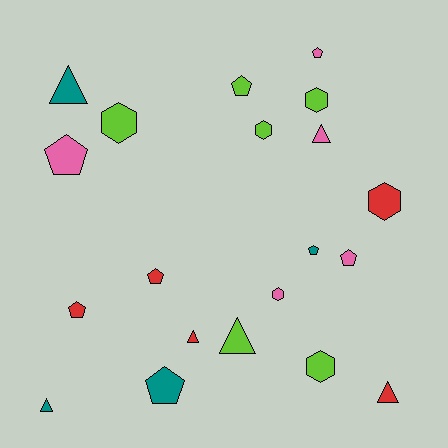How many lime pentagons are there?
There is 1 lime pentagon.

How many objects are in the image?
There are 20 objects.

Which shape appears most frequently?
Pentagon, with 8 objects.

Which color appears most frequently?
Lime, with 6 objects.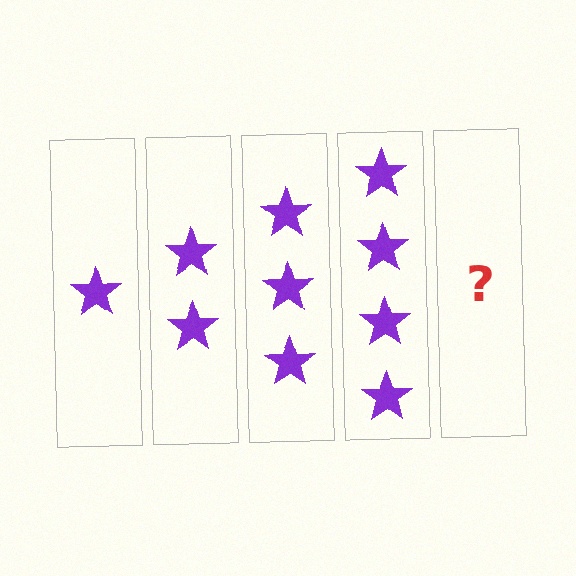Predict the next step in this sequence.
The next step is 5 stars.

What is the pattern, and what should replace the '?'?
The pattern is that each step adds one more star. The '?' should be 5 stars.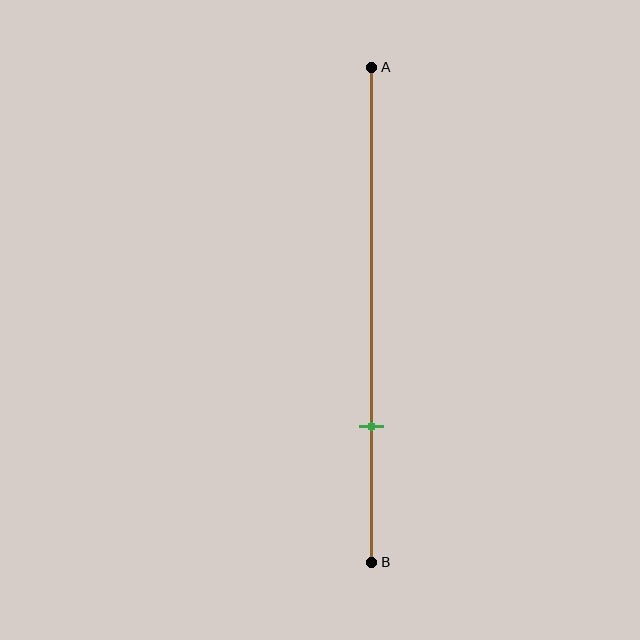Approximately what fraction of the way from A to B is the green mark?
The green mark is approximately 70% of the way from A to B.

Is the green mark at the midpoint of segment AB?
No, the mark is at about 70% from A, not at the 50% midpoint.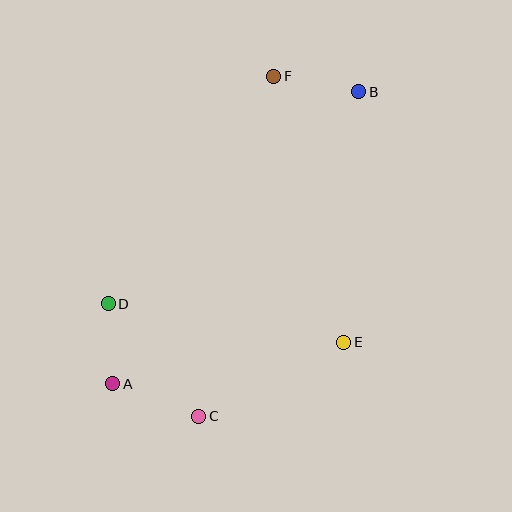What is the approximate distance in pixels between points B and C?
The distance between B and C is approximately 362 pixels.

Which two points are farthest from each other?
Points A and B are farthest from each other.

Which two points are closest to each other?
Points A and D are closest to each other.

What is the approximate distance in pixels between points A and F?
The distance between A and F is approximately 347 pixels.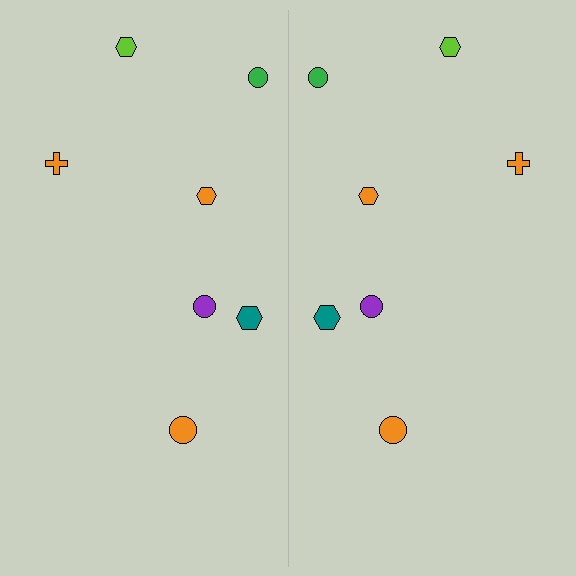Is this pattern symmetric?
Yes, this pattern has bilateral (reflection) symmetry.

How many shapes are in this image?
There are 14 shapes in this image.